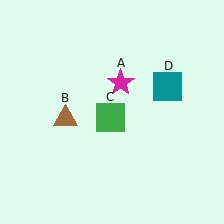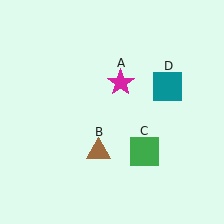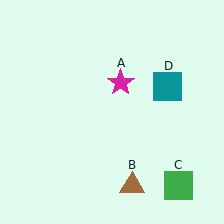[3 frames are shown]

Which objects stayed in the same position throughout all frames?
Magenta star (object A) and teal square (object D) remained stationary.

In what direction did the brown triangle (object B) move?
The brown triangle (object B) moved down and to the right.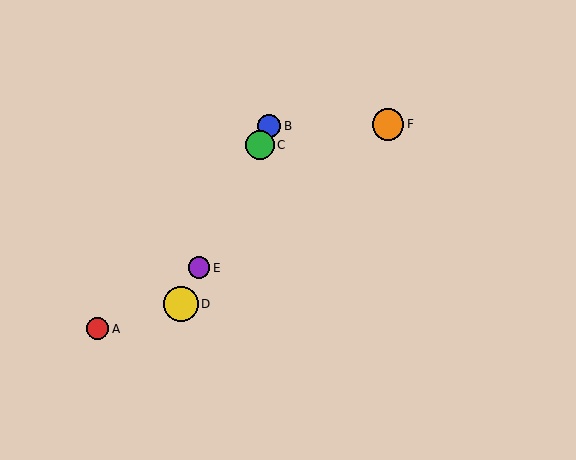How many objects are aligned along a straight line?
4 objects (B, C, D, E) are aligned along a straight line.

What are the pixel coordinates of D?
Object D is at (181, 304).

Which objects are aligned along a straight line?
Objects B, C, D, E are aligned along a straight line.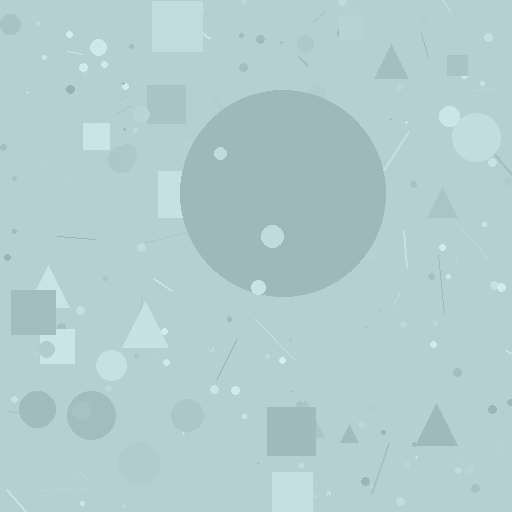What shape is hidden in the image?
A circle is hidden in the image.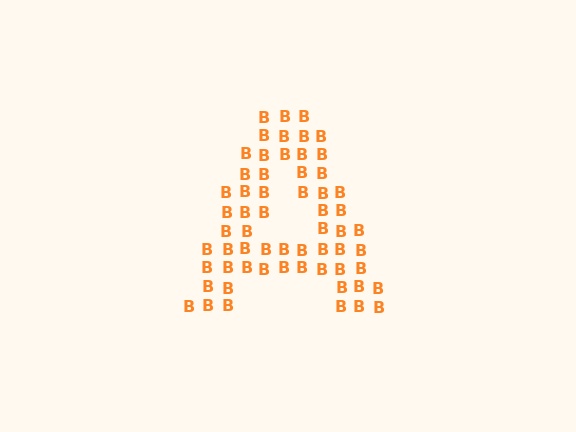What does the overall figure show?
The overall figure shows the letter A.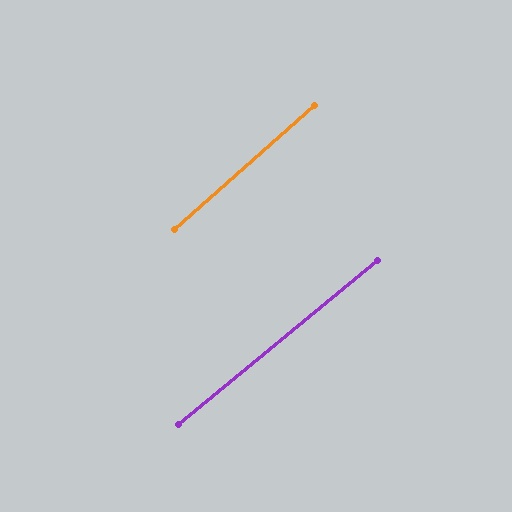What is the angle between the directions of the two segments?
Approximately 2 degrees.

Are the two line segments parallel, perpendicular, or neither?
Parallel — their directions differ by only 2.0°.